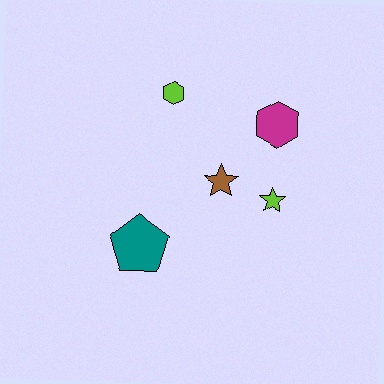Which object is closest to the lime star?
The brown star is closest to the lime star.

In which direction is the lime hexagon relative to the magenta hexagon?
The lime hexagon is to the left of the magenta hexagon.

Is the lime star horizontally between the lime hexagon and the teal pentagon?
No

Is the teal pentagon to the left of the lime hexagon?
Yes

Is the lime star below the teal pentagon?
No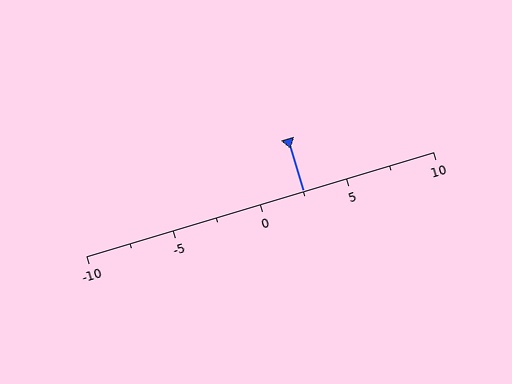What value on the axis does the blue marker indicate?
The marker indicates approximately 2.5.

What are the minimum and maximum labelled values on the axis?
The axis runs from -10 to 10.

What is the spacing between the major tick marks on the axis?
The major ticks are spaced 5 apart.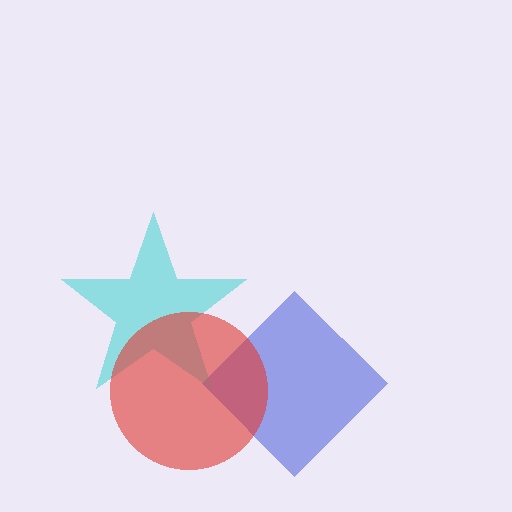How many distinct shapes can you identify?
There are 3 distinct shapes: a blue diamond, a cyan star, a red circle.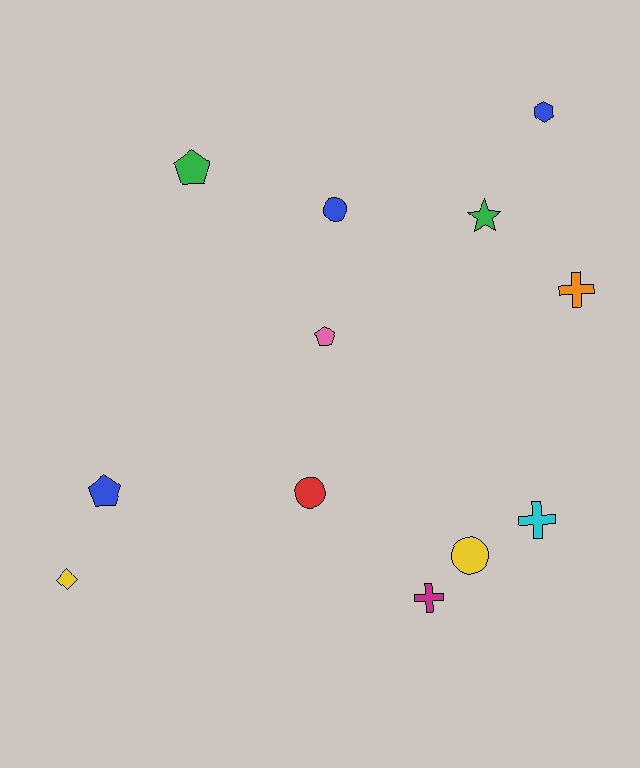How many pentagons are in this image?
There are 3 pentagons.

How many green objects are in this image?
There are 2 green objects.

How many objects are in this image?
There are 12 objects.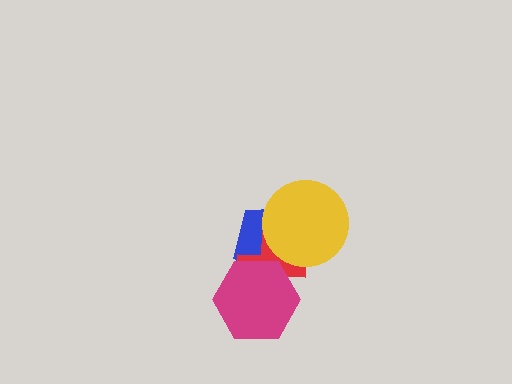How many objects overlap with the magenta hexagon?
2 objects overlap with the magenta hexagon.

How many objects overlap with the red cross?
3 objects overlap with the red cross.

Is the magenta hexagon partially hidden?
No, no other shape covers it.